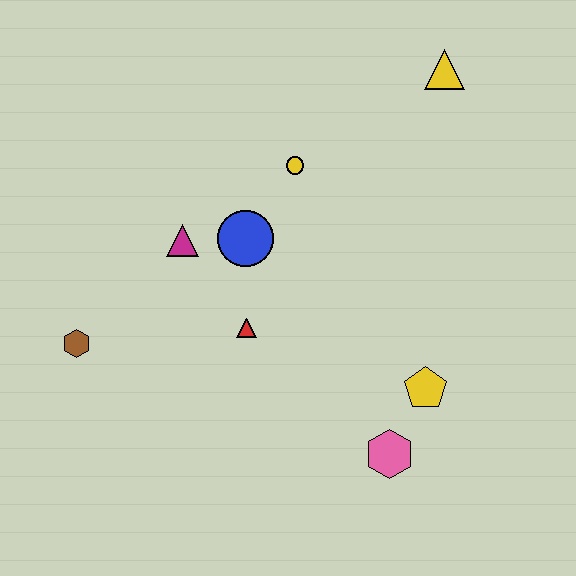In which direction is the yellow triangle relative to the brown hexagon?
The yellow triangle is to the right of the brown hexagon.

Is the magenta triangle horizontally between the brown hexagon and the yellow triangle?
Yes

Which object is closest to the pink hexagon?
The yellow pentagon is closest to the pink hexagon.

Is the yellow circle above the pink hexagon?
Yes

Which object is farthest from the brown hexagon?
The yellow triangle is farthest from the brown hexagon.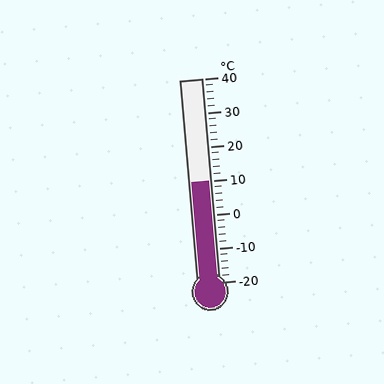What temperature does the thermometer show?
The thermometer shows approximately 10°C.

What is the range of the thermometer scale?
The thermometer scale ranges from -20°C to 40°C.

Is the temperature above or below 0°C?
The temperature is above 0°C.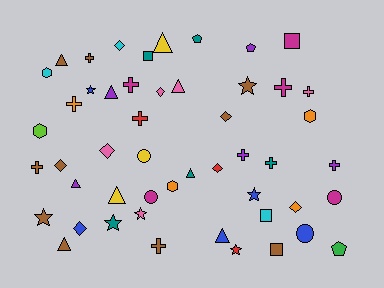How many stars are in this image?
There are 7 stars.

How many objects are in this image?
There are 50 objects.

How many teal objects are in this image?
There are 5 teal objects.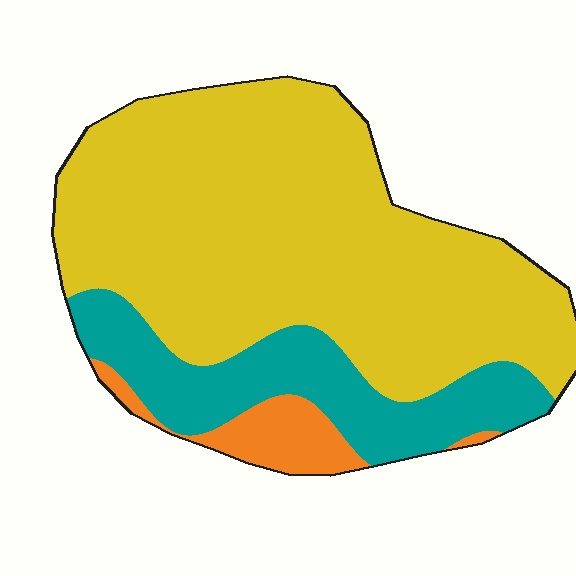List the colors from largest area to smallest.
From largest to smallest: yellow, teal, orange.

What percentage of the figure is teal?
Teal takes up about one fifth (1/5) of the figure.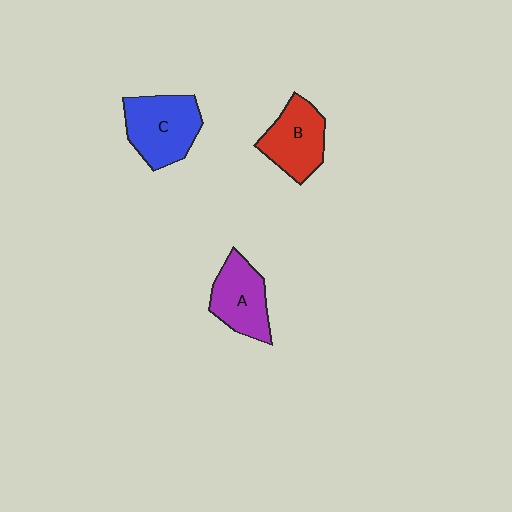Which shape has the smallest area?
Shape A (purple).